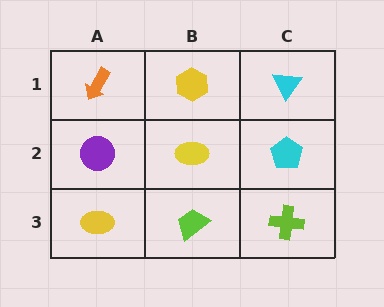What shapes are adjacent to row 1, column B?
A yellow ellipse (row 2, column B), an orange arrow (row 1, column A), a cyan triangle (row 1, column C).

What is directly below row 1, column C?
A cyan pentagon.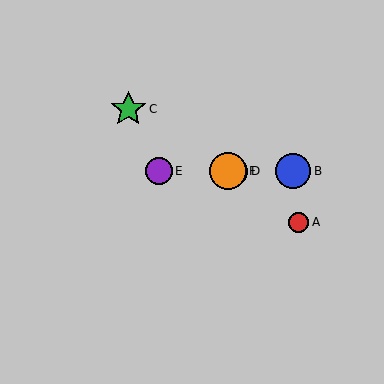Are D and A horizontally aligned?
No, D is at y≈171 and A is at y≈222.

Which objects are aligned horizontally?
Objects B, D, E, F are aligned horizontally.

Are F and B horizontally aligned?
Yes, both are at y≈171.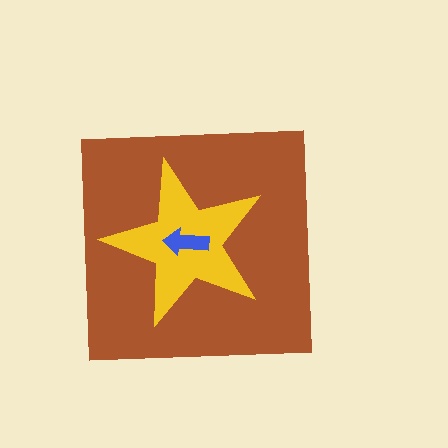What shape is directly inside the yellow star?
The blue arrow.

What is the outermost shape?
The brown square.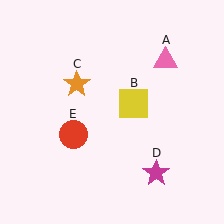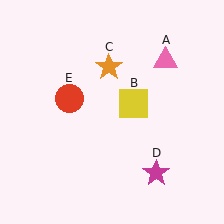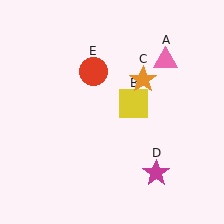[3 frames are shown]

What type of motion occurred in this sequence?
The orange star (object C), red circle (object E) rotated clockwise around the center of the scene.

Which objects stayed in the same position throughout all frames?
Pink triangle (object A) and yellow square (object B) and magenta star (object D) remained stationary.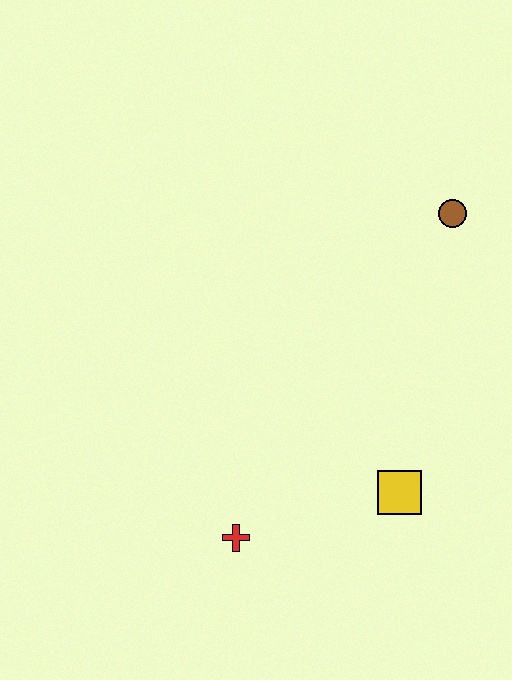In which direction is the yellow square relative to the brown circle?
The yellow square is below the brown circle.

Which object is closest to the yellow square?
The red cross is closest to the yellow square.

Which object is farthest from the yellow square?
The brown circle is farthest from the yellow square.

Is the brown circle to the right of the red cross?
Yes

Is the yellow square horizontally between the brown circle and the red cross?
Yes